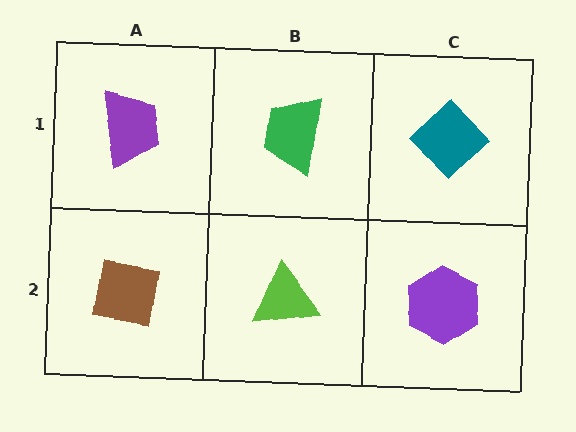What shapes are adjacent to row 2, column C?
A teal diamond (row 1, column C), a lime triangle (row 2, column B).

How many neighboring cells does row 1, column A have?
2.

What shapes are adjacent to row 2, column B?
A green trapezoid (row 1, column B), a brown square (row 2, column A), a purple hexagon (row 2, column C).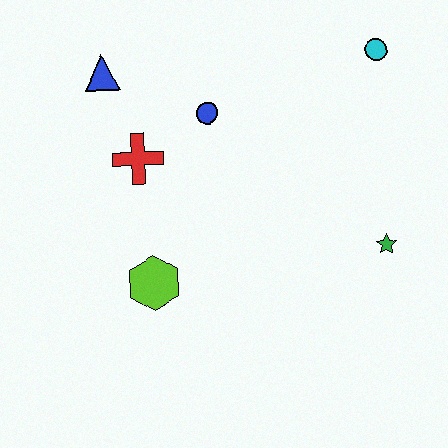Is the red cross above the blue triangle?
No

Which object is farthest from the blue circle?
The green star is farthest from the blue circle.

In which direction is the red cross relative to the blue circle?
The red cross is to the left of the blue circle.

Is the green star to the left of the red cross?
No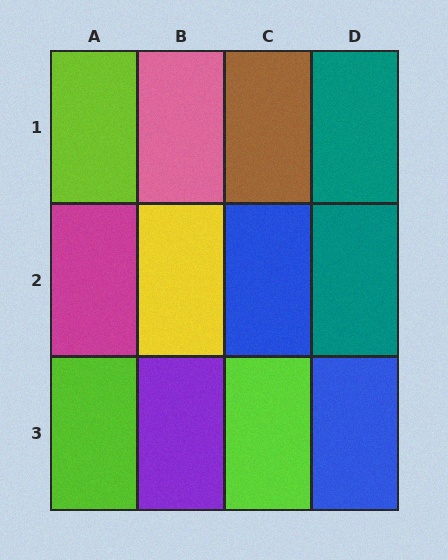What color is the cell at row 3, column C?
Lime.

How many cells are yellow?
1 cell is yellow.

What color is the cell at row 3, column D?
Blue.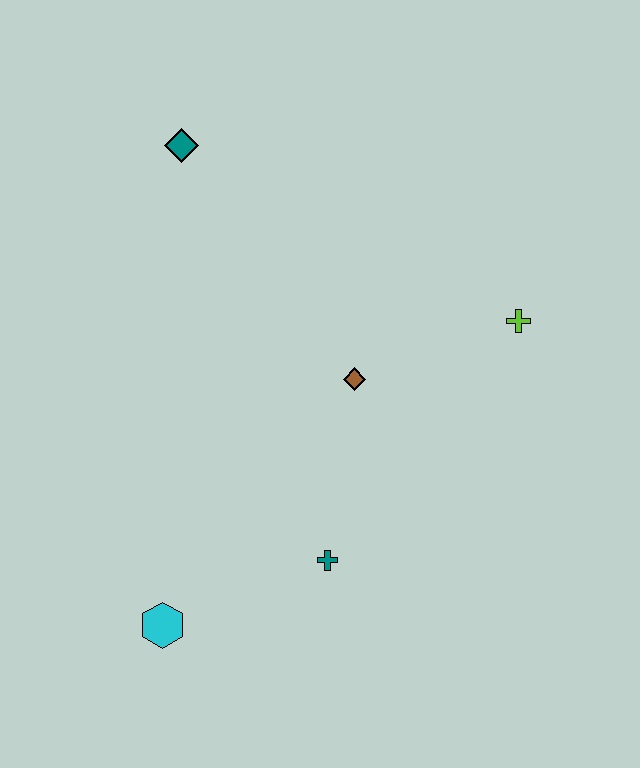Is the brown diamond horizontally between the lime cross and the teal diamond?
Yes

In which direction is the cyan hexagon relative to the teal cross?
The cyan hexagon is to the left of the teal cross.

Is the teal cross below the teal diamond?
Yes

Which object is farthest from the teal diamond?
The cyan hexagon is farthest from the teal diamond.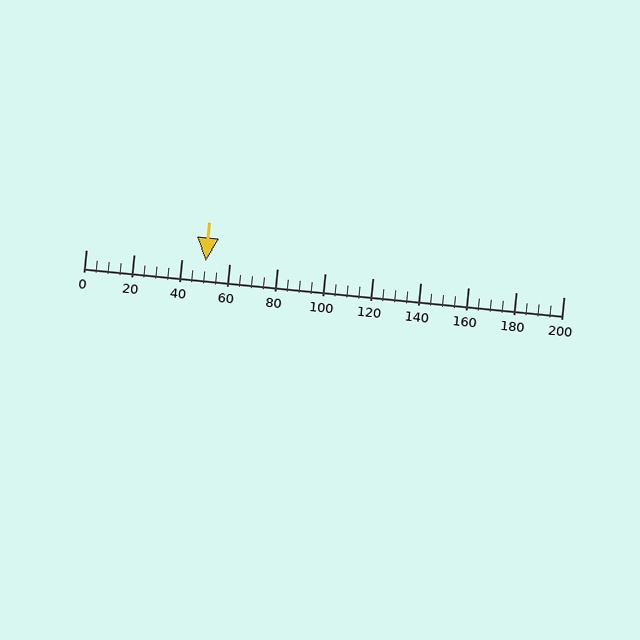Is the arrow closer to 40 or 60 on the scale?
The arrow is closer to 60.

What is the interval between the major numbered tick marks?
The major tick marks are spaced 20 units apart.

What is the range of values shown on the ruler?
The ruler shows values from 0 to 200.